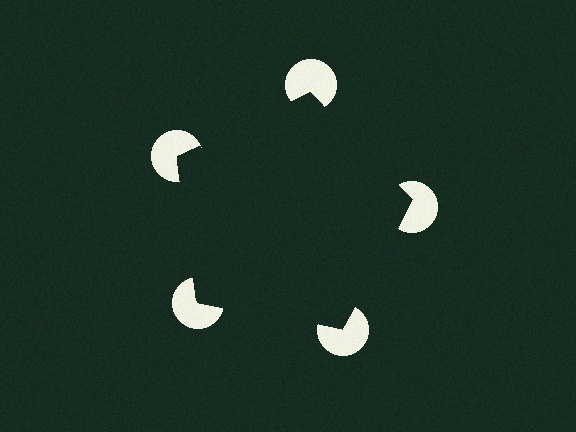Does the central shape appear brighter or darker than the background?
It typically appears slightly darker than the background, even though no actual brightness change is drawn.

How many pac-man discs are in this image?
There are 5 — one at each vertex of the illusory pentagon.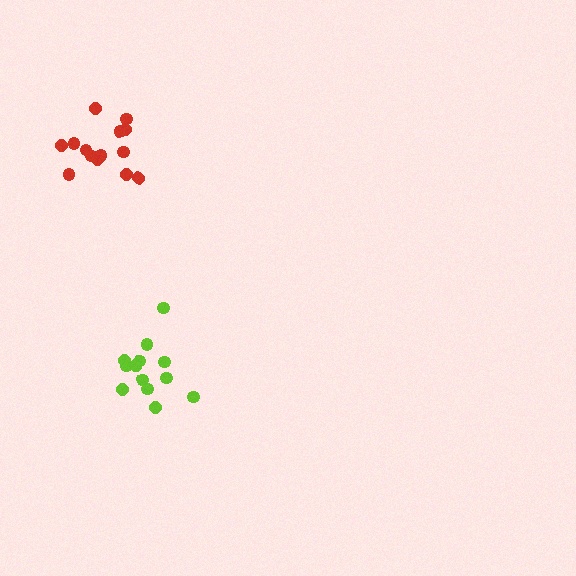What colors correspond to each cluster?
The clusters are colored: red, lime.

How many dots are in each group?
Group 1: 14 dots, Group 2: 13 dots (27 total).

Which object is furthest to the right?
The lime cluster is rightmost.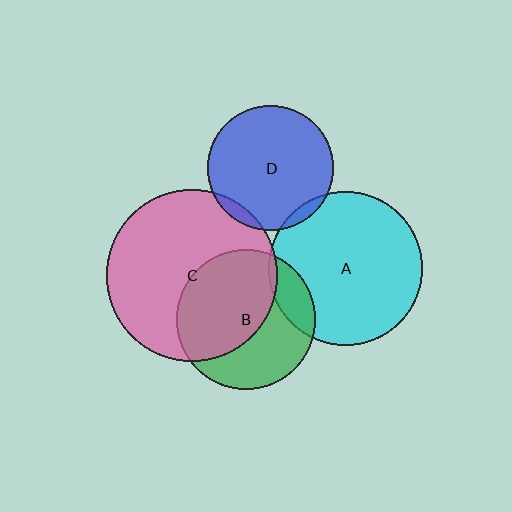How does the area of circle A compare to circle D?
Approximately 1.5 times.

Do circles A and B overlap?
Yes.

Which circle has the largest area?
Circle C (pink).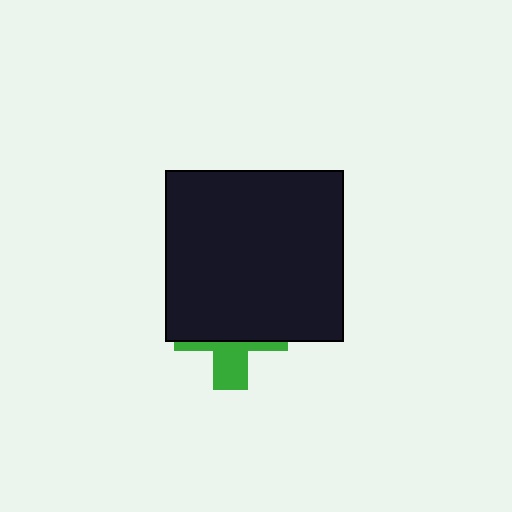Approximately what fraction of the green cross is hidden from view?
Roughly 64% of the green cross is hidden behind the black rectangle.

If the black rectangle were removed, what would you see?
You would see the complete green cross.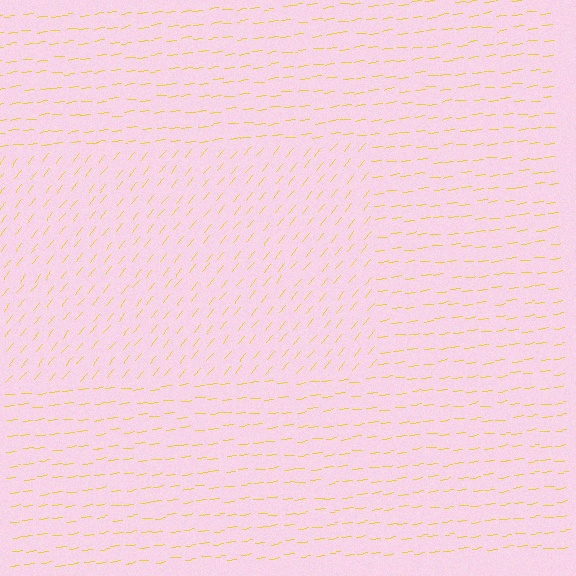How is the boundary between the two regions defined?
The boundary is defined purely by a change in line orientation (approximately 45 degrees difference). All lines are the same color and thickness.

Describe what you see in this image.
The image is filled with small yellow line segments. A rectangle region in the image has lines oriented differently from the surrounding lines, creating a visible texture boundary.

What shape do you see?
I see a rectangle.